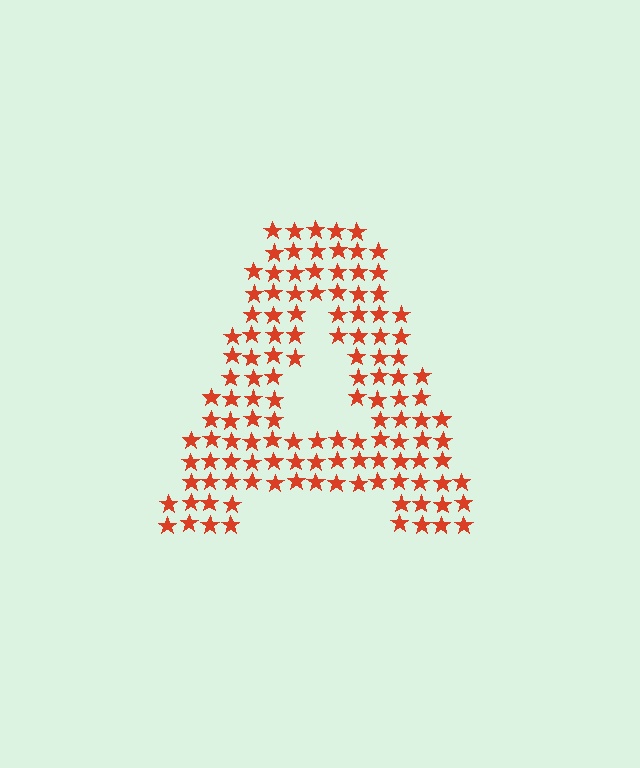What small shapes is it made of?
It is made of small stars.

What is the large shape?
The large shape is the letter A.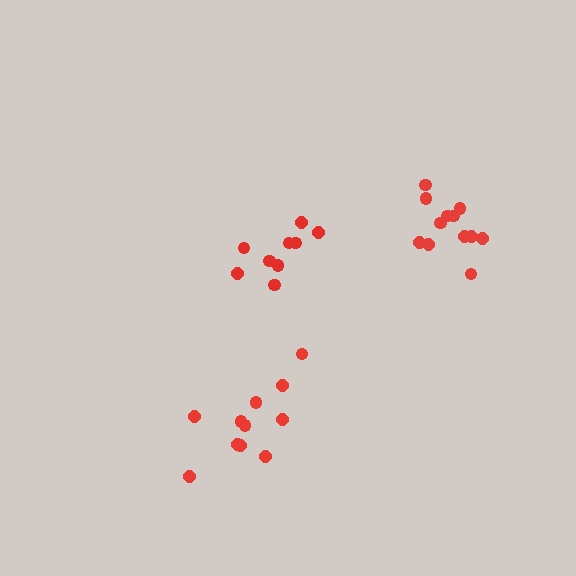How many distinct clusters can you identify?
There are 3 distinct clusters.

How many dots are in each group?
Group 1: 11 dots, Group 2: 9 dots, Group 3: 12 dots (32 total).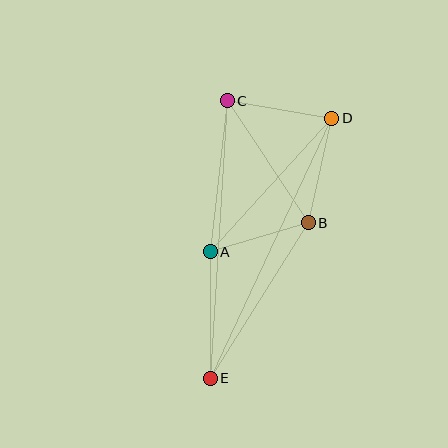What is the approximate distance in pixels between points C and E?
The distance between C and E is approximately 278 pixels.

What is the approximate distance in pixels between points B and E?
The distance between B and E is approximately 184 pixels.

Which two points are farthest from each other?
Points D and E are farthest from each other.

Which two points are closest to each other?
Points A and B are closest to each other.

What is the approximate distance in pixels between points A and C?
The distance between A and C is approximately 152 pixels.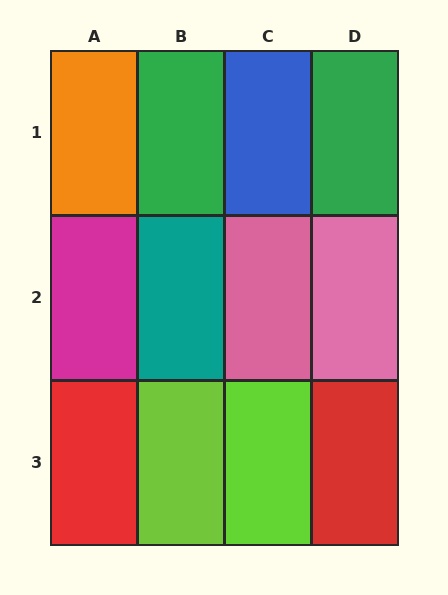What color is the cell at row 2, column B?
Teal.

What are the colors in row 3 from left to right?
Red, lime, lime, red.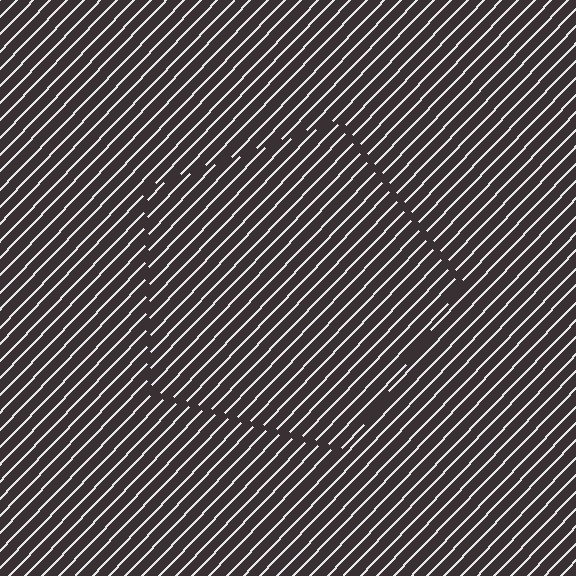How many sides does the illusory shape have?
5 sides — the line-ends trace a pentagon.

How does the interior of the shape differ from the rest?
The interior of the shape contains the same grating, shifted by half a period — the contour is defined by the phase discontinuity where line-ends from the inner and outer gratings abut.